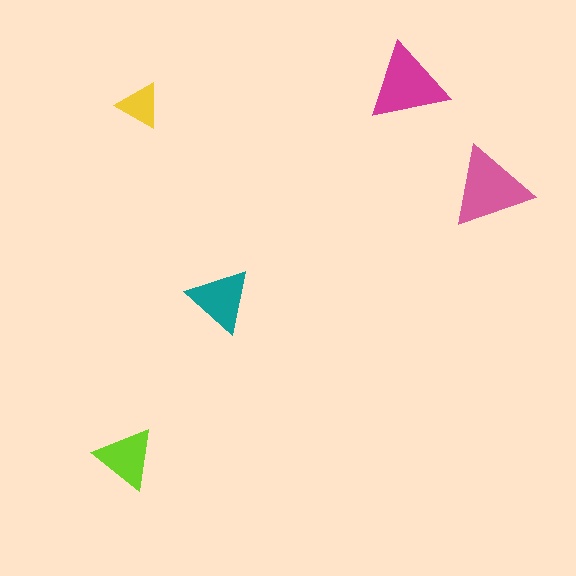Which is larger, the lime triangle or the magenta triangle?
The magenta one.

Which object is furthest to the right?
The pink triangle is rightmost.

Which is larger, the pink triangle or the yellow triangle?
The pink one.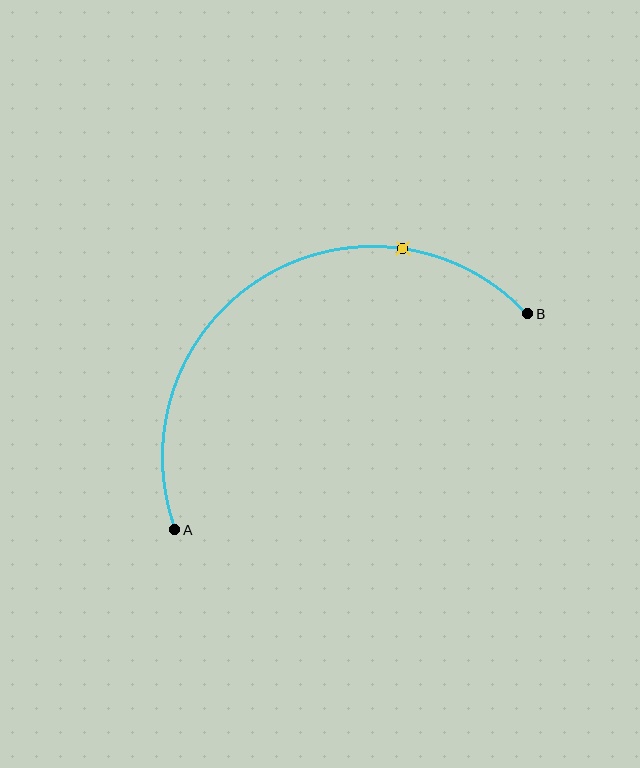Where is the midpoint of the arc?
The arc midpoint is the point on the curve farthest from the straight line joining A and B. It sits above that line.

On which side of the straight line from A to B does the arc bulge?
The arc bulges above the straight line connecting A and B.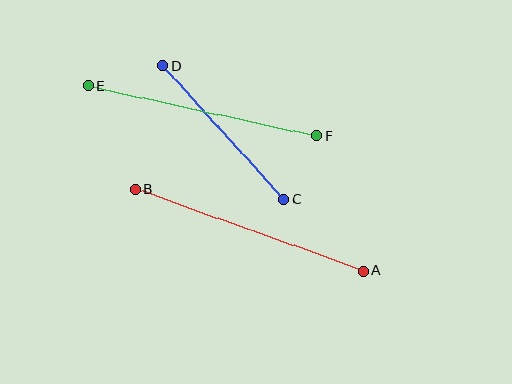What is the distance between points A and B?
The distance is approximately 242 pixels.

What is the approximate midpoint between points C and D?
The midpoint is at approximately (223, 133) pixels.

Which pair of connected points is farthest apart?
Points A and B are farthest apart.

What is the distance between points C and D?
The distance is approximately 180 pixels.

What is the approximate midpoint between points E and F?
The midpoint is at approximately (202, 111) pixels.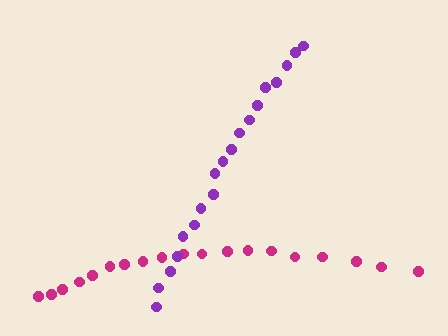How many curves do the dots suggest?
There are 2 distinct paths.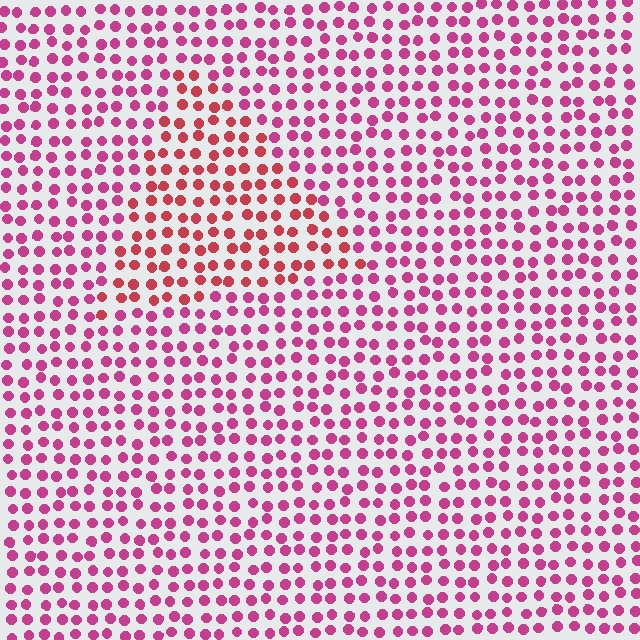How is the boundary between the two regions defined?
The boundary is defined purely by a slight shift in hue (about 29 degrees). Spacing, size, and orientation are identical on both sides.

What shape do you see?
I see a triangle.